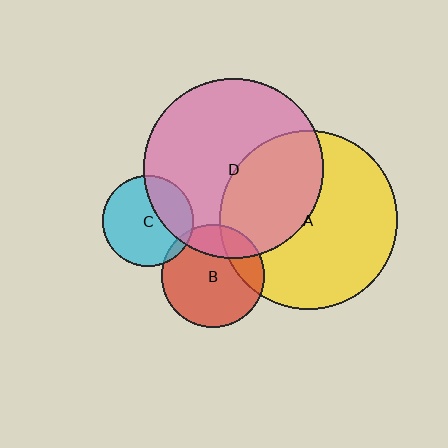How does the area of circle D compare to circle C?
Approximately 3.9 times.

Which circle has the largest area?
Circle D (pink).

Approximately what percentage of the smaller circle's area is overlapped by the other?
Approximately 25%.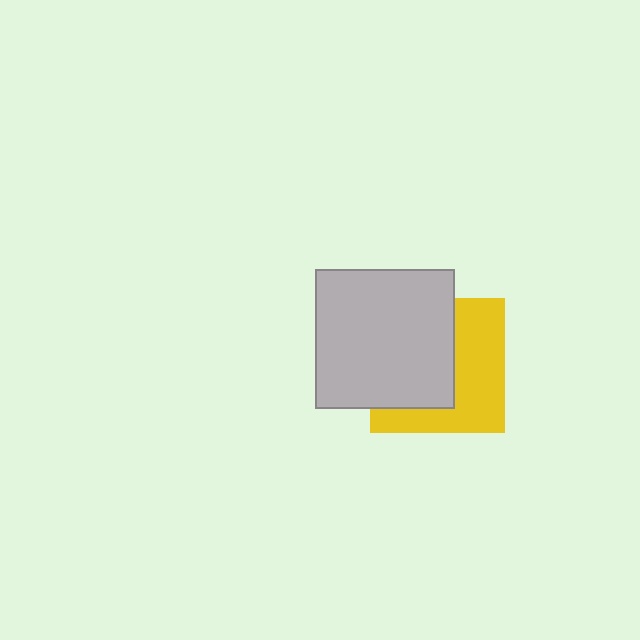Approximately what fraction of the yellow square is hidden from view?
Roughly 52% of the yellow square is hidden behind the light gray square.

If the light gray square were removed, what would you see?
You would see the complete yellow square.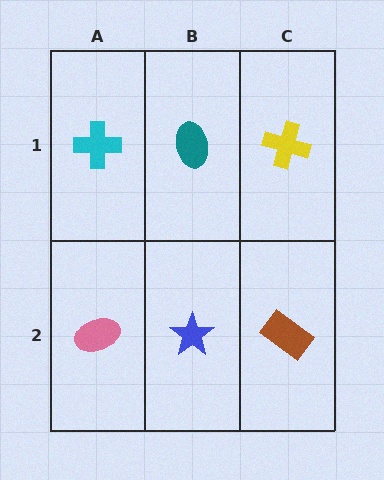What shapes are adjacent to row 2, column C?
A yellow cross (row 1, column C), a blue star (row 2, column B).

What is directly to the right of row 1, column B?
A yellow cross.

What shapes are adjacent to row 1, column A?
A pink ellipse (row 2, column A), a teal ellipse (row 1, column B).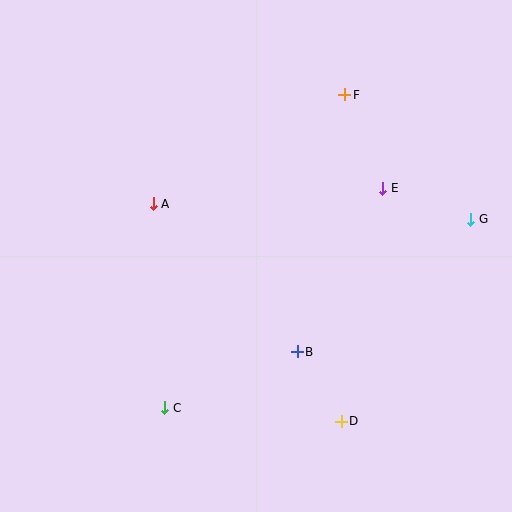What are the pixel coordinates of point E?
Point E is at (383, 188).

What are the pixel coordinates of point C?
Point C is at (165, 408).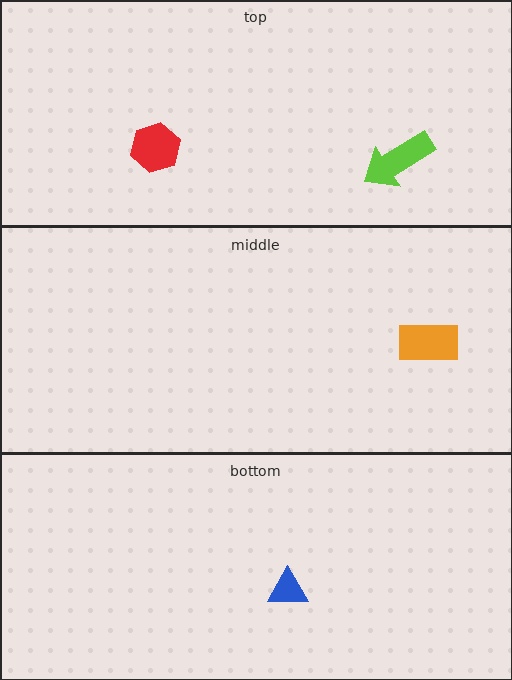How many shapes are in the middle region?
1.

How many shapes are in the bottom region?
1.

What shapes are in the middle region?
The orange rectangle.